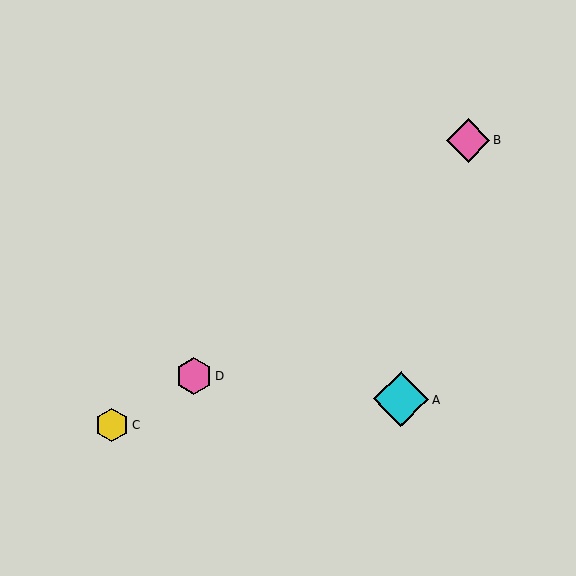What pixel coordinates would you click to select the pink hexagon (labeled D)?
Click at (193, 376) to select the pink hexagon D.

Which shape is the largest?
The cyan diamond (labeled A) is the largest.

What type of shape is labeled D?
Shape D is a pink hexagon.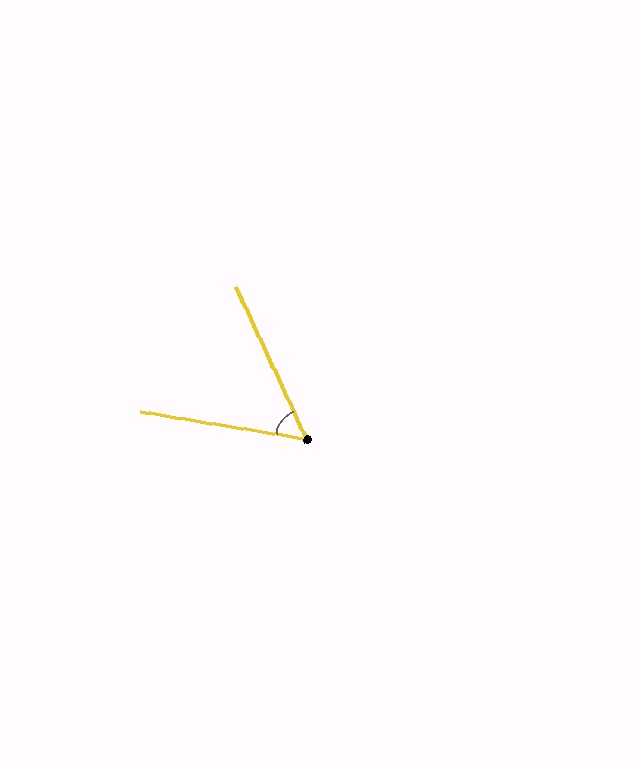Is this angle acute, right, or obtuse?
It is acute.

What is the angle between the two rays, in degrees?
Approximately 56 degrees.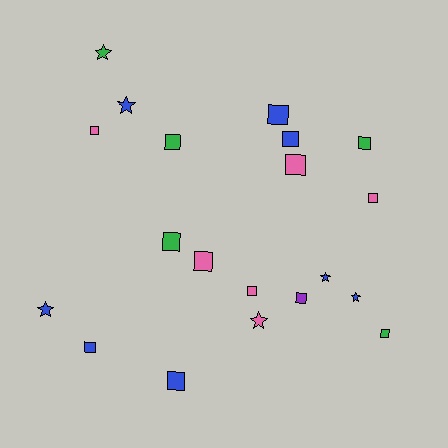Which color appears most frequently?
Blue, with 8 objects.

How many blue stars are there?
There are 4 blue stars.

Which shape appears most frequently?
Square, with 14 objects.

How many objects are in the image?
There are 20 objects.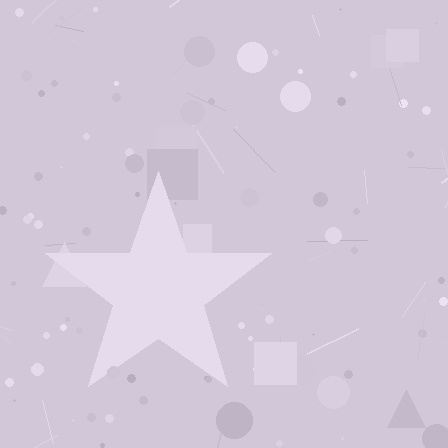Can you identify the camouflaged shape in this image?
The camouflaged shape is a star.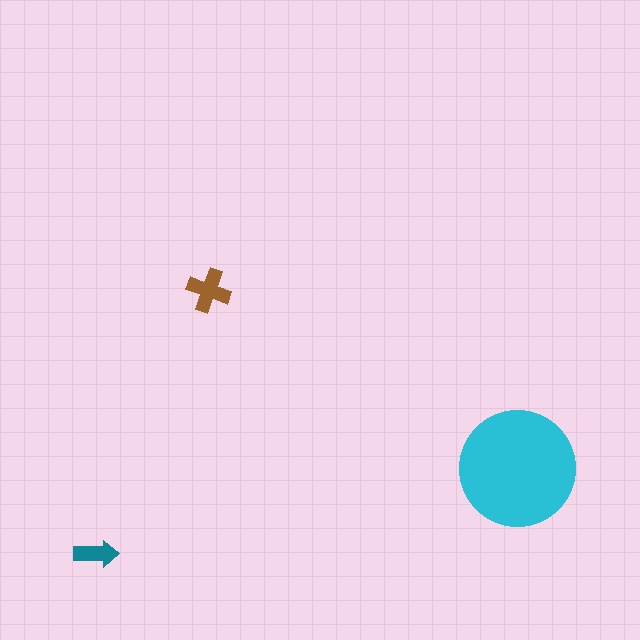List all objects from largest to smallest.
The cyan circle, the brown cross, the teal arrow.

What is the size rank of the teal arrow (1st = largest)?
3rd.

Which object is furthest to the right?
The cyan circle is rightmost.